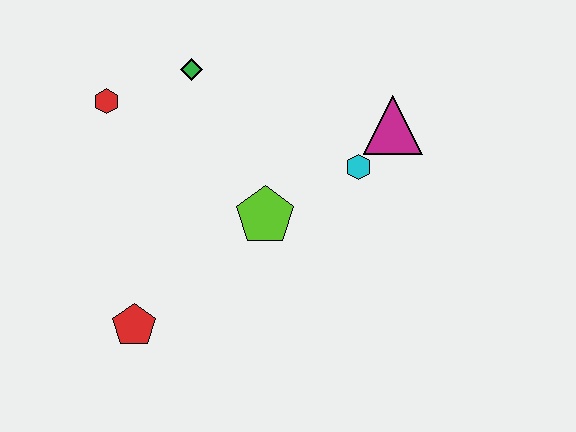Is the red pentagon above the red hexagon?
No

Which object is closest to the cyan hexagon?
The magenta triangle is closest to the cyan hexagon.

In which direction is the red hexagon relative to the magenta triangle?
The red hexagon is to the left of the magenta triangle.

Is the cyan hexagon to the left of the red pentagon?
No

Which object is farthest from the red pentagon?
The magenta triangle is farthest from the red pentagon.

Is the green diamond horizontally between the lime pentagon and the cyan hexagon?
No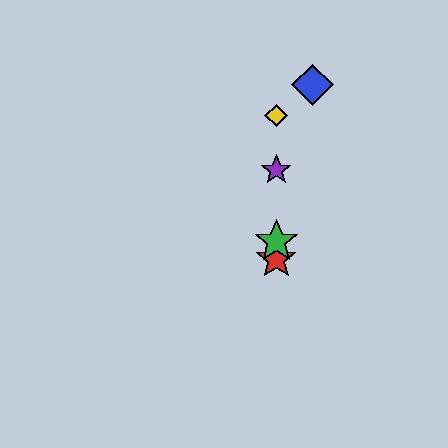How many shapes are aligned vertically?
4 shapes (the red star, the green star, the yellow diamond, the purple star) are aligned vertically.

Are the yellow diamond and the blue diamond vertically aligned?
No, the yellow diamond is at x≈276 and the blue diamond is at x≈313.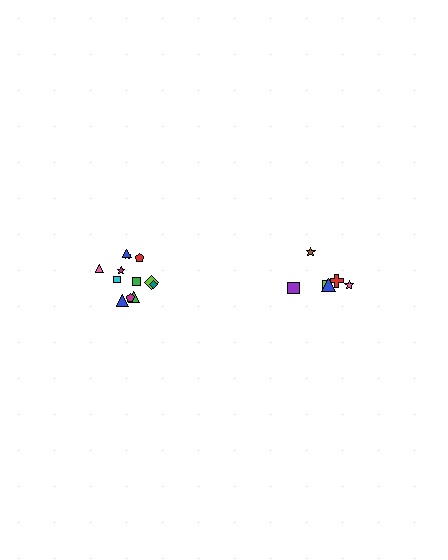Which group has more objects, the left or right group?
The left group.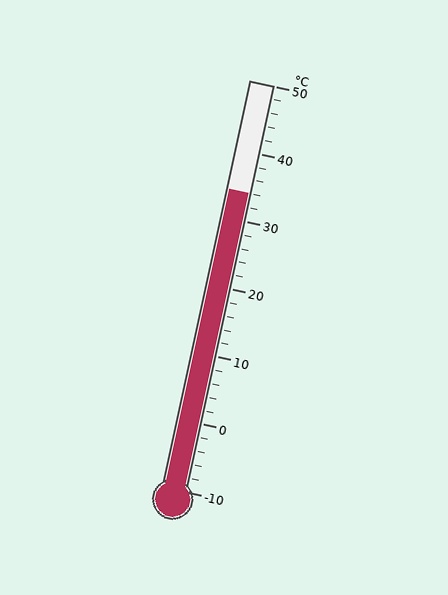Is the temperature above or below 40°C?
The temperature is below 40°C.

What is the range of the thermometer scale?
The thermometer scale ranges from -10°C to 50°C.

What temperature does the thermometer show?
The thermometer shows approximately 34°C.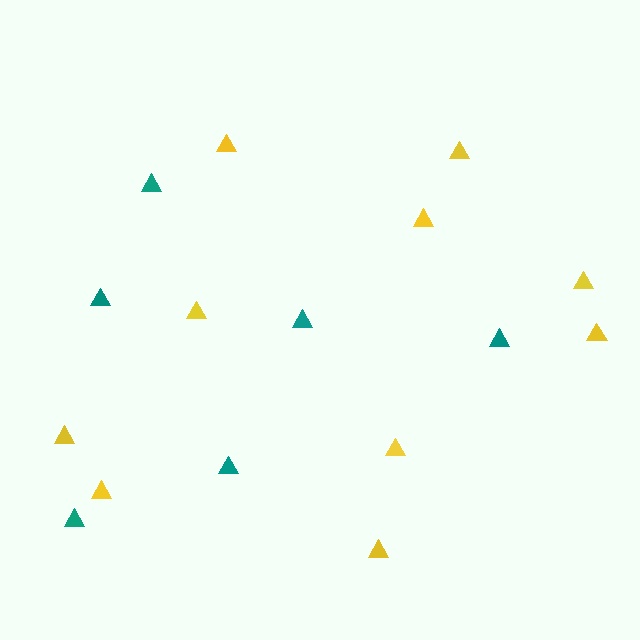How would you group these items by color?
There are 2 groups: one group of yellow triangles (10) and one group of teal triangles (6).